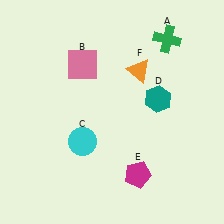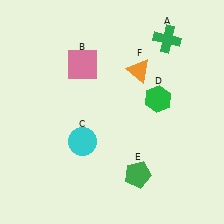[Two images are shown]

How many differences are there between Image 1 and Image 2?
There are 2 differences between the two images.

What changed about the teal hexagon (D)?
In Image 1, D is teal. In Image 2, it changed to green.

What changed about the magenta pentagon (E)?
In Image 1, E is magenta. In Image 2, it changed to green.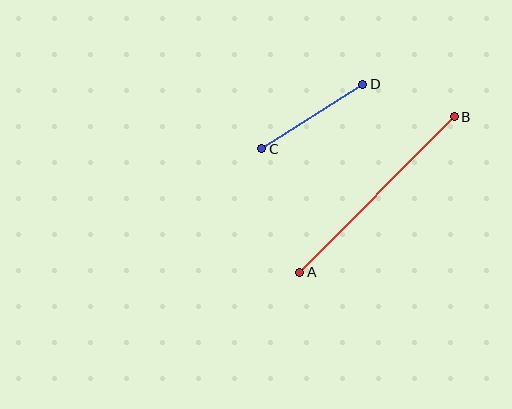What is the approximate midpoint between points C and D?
The midpoint is at approximately (312, 116) pixels.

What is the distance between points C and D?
The distance is approximately 120 pixels.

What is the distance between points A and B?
The distance is approximately 219 pixels.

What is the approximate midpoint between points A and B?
The midpoint is at approximately (377, 195) pixels.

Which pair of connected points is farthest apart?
Points A and B are farthest apart.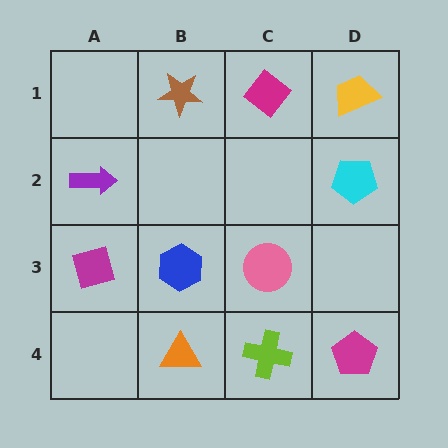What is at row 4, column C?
A lime cross.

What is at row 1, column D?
A yellow trapezoid.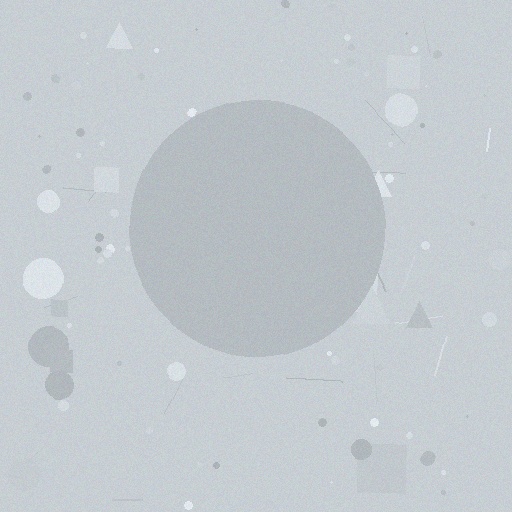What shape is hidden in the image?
A circle is hidden in the image.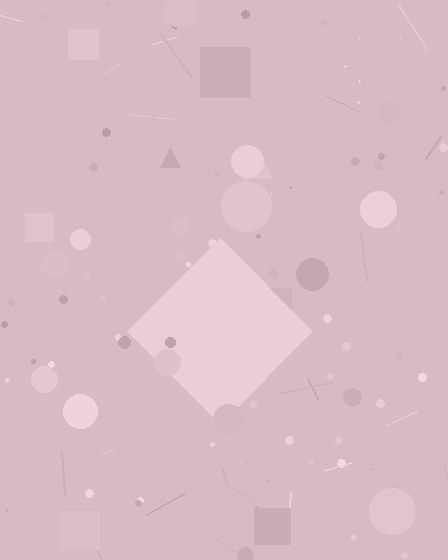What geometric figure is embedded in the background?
A diamond is embedded in the background.